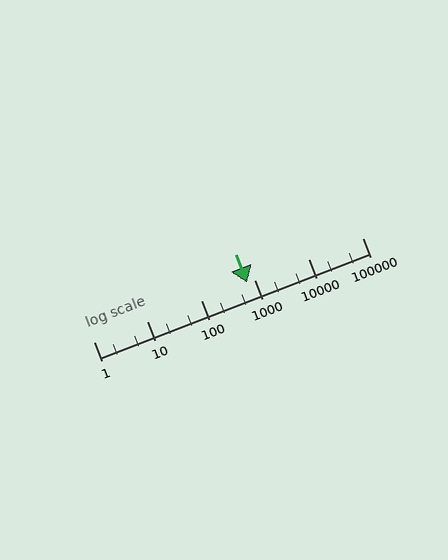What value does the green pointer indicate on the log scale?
The pointer indicates approximately 730.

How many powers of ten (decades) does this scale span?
The scale spans 5 decades, from 1 to 100000.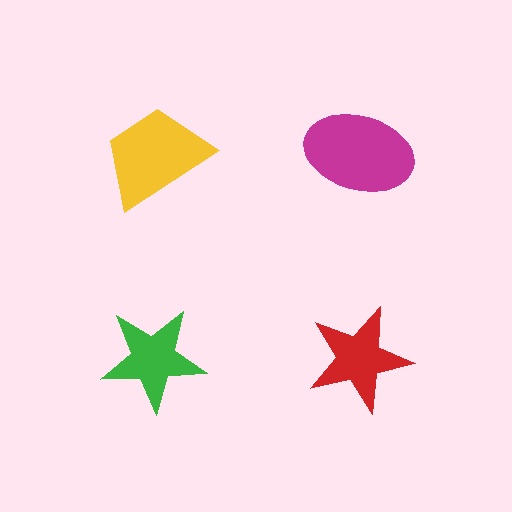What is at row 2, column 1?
A green star.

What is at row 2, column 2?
A red star.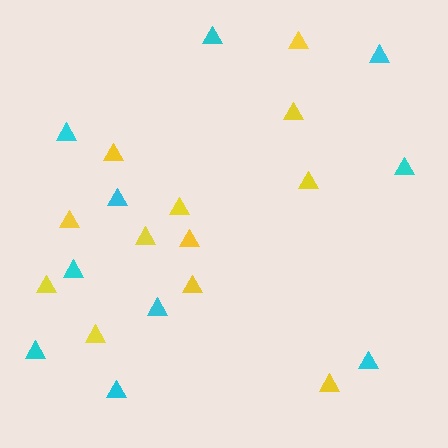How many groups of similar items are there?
There are 2 groups: one group of yellow triangles (12) and one group of cyan triangles (10).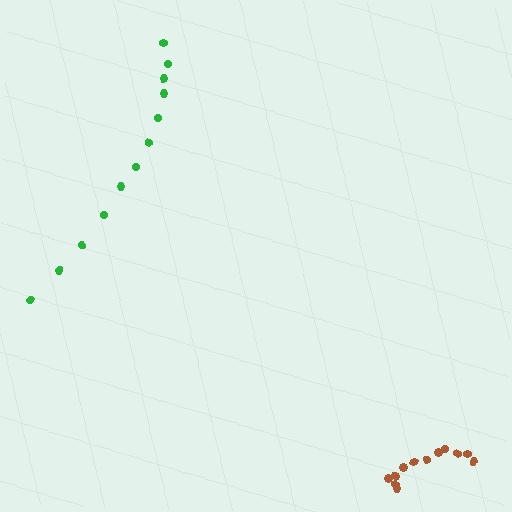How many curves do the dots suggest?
There are 2 distinct paths.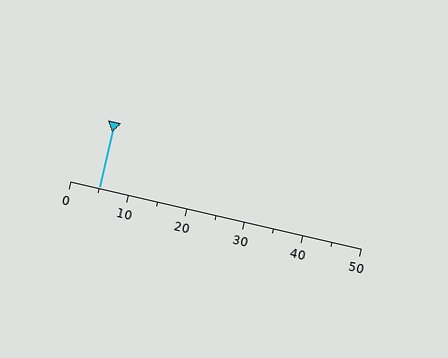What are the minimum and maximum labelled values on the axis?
The axis runs from 0 to 50.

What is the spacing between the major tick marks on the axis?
The major ticks are spaced 10 apart.